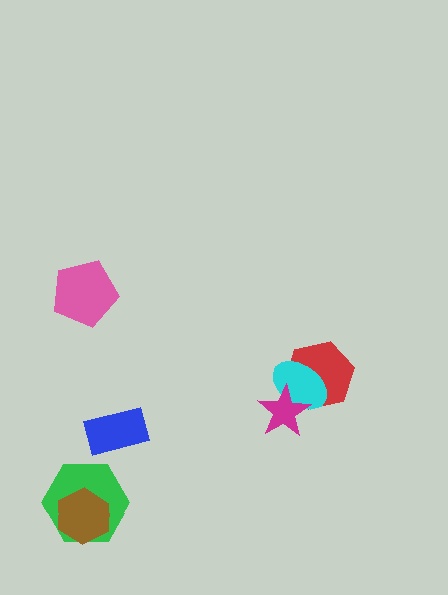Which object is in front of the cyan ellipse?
The magenta star is in front of the cyan ellipse.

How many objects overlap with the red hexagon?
2 objects overlap with the red hexagon.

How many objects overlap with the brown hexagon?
1 object overlaps with the brown hexagon.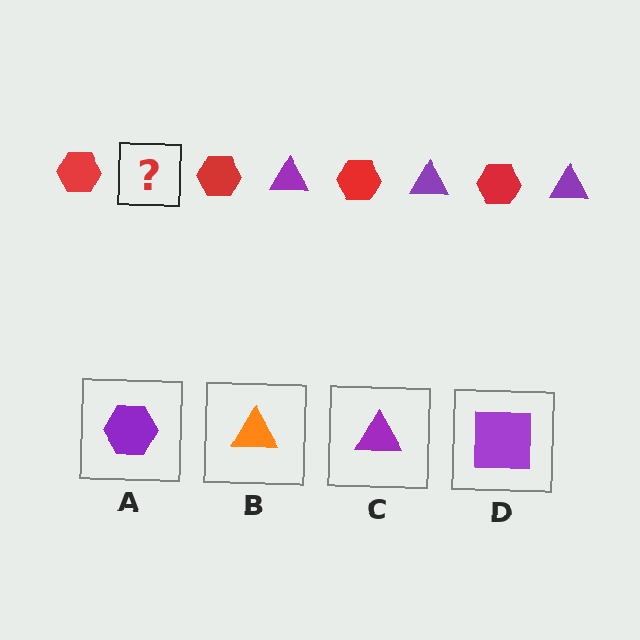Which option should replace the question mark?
Option C.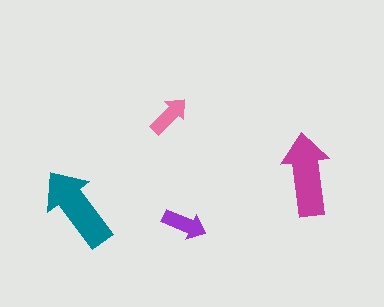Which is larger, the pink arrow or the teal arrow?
The teal one.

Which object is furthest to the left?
The teal arrow is leftmost.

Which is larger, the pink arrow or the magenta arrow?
The magenta one.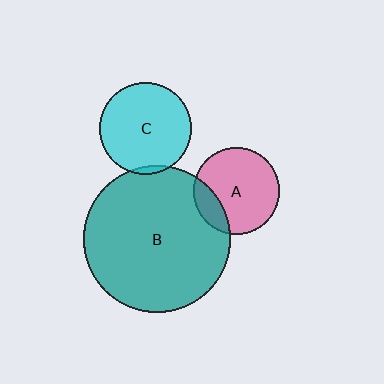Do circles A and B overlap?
Yes.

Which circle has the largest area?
Circle B (teal).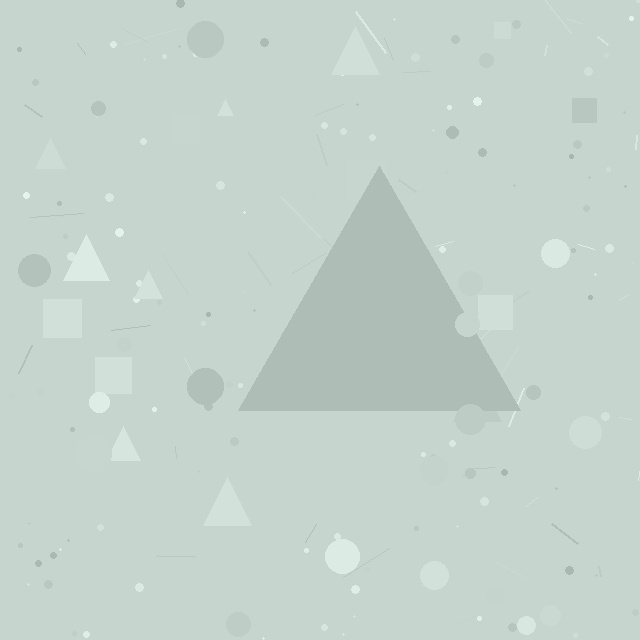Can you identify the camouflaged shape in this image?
The camouflaged shape is a triangle.